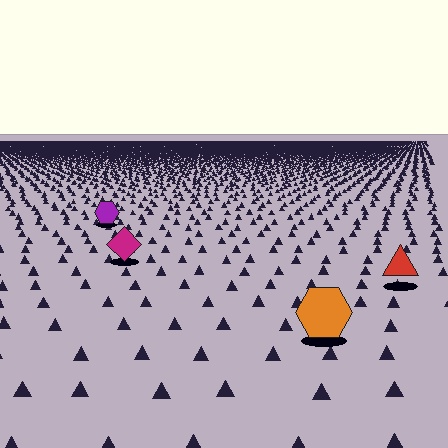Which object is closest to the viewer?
The orange hexagon is closest. The texture marks near it are larger and more spread out.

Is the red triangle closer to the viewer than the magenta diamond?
Yes. The red triangle is closer — you can tell from the texture gradient: the ground texture is coarser near it.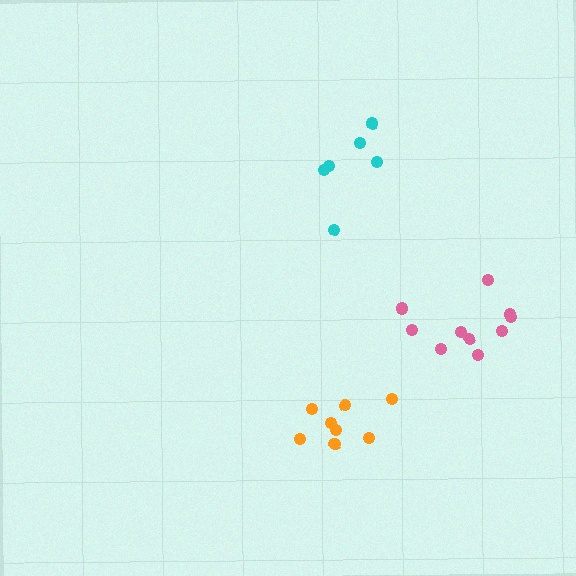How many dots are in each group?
Group 1: 6 dots, Group 2: 8 dots, Group 3: 10 dots (24 total).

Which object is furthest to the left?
The orange cluster is leftmost.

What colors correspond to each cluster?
The clusters are colored: cyan, orange, pink.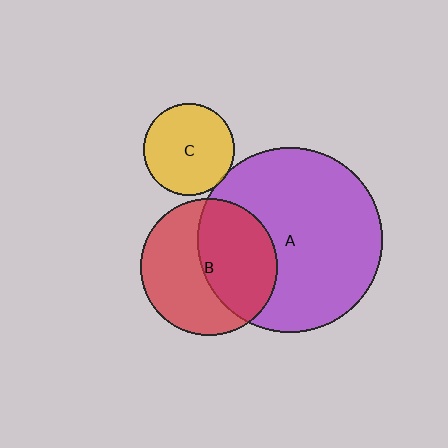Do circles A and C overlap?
Yes.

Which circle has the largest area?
Circle A (purple).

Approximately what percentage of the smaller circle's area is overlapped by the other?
Approximately 5%.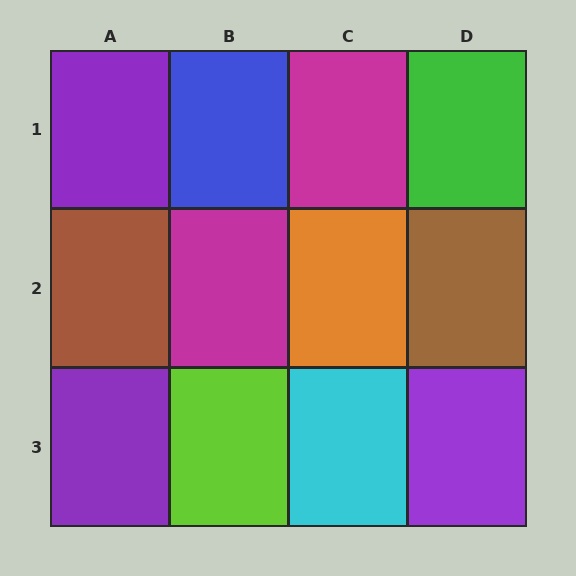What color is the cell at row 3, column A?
Purple.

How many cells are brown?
2 cells are brown.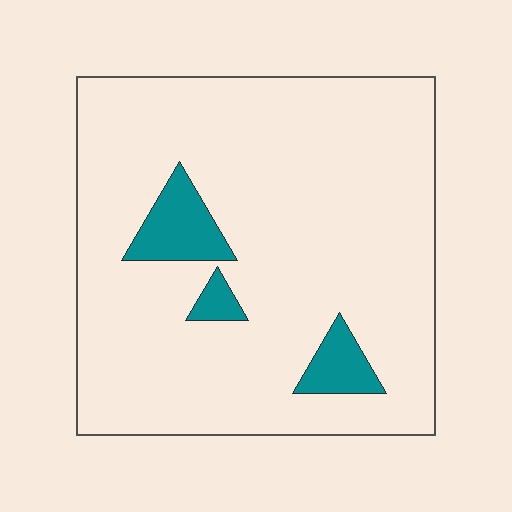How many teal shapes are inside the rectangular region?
3.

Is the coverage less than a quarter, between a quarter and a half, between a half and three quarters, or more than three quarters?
Less than a quarter.